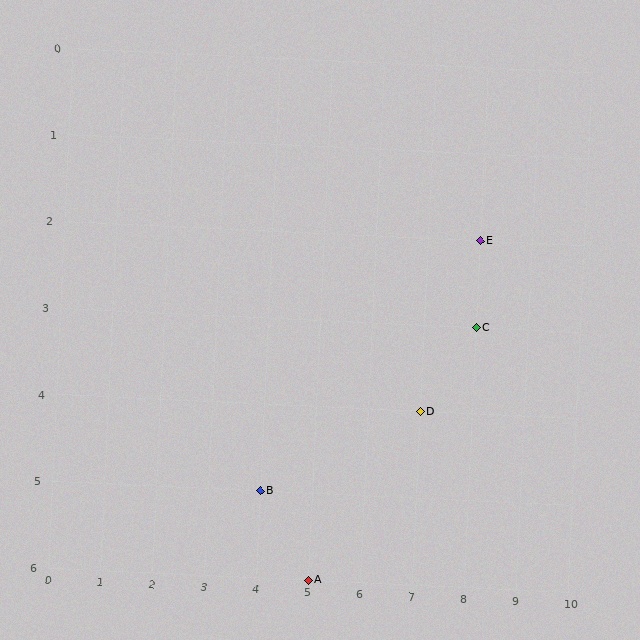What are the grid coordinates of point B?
Point B is at grid coordinates (4, 5).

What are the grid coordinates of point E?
Point E is at grid coordinates (8, 2).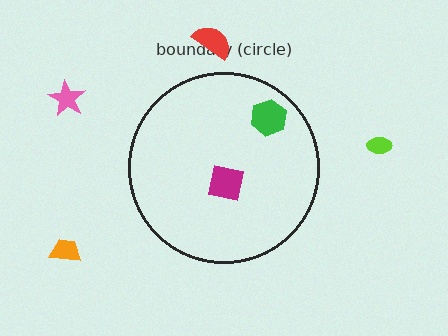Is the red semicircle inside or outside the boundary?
Outside.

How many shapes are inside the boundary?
2 inside, 4 outside.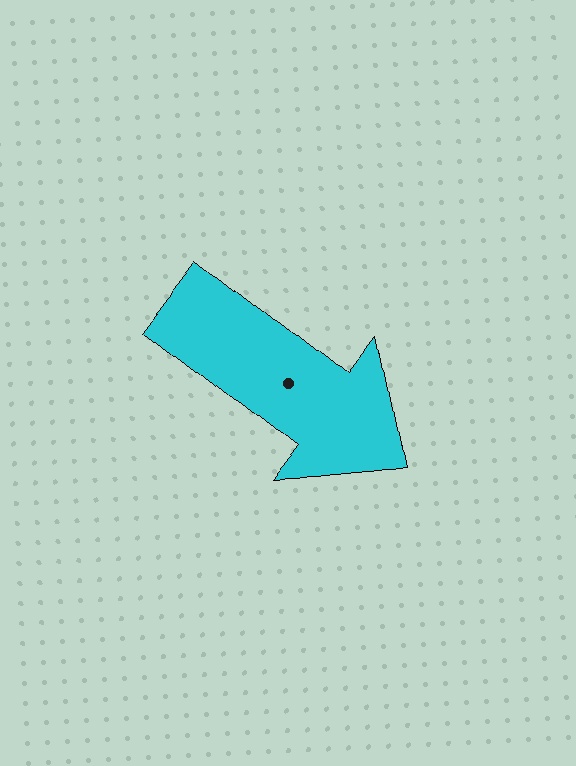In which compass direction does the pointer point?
Southeast.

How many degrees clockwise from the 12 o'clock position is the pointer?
Approximately 128 degrees.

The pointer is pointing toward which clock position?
Roughly 4 o'clock.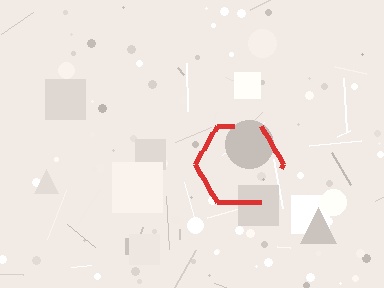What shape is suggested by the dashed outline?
The dashed outline suggests a hexagon.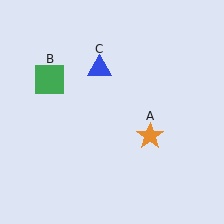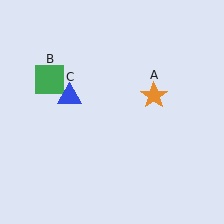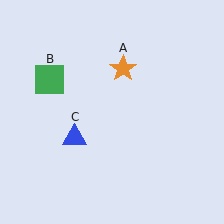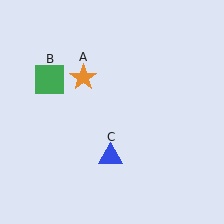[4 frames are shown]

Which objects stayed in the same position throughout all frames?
Green square (object B) remained stationary.